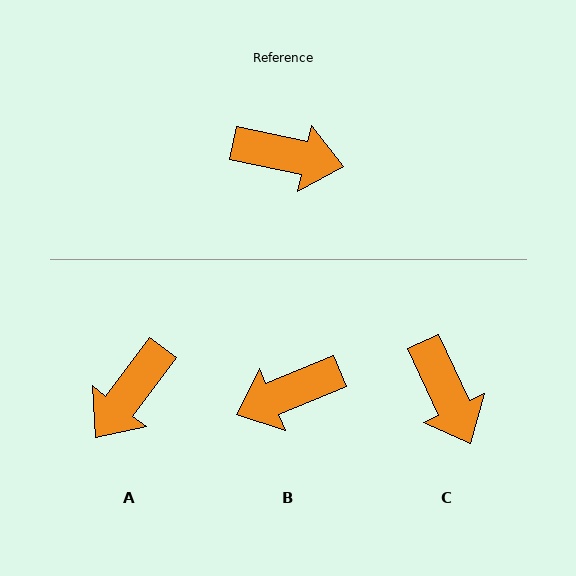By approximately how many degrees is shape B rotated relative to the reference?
Approximately 146 degrees clockwise.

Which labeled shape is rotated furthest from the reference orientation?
B, about 146 degrees away.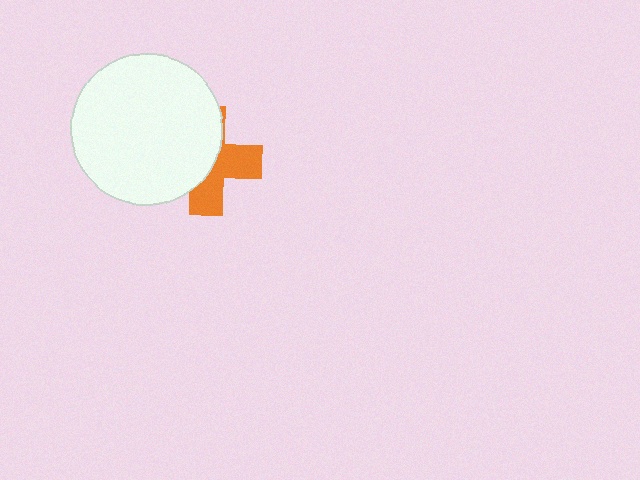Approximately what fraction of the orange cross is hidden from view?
Roughly 55% of the orange cross is hidden behind the white circle.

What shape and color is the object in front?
The object in front is a white circle.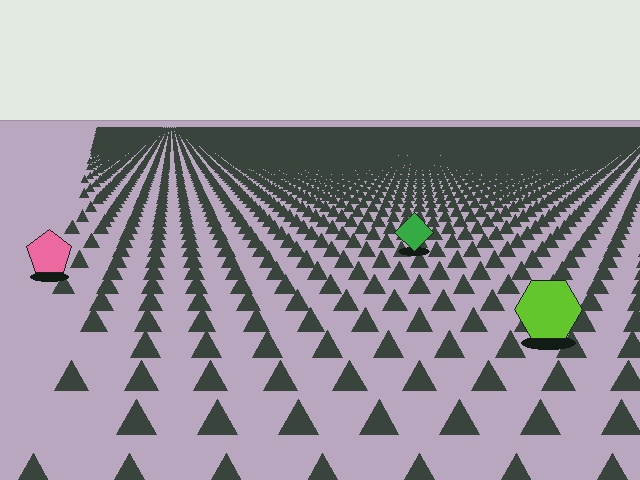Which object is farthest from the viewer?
The green diamond is farthest from the viewer. It appears smaller and the ground texture around it is denser.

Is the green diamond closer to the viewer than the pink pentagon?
No. The pink pentagon is closer — you can tell from the texture gradient: the ground texture is coarser near it.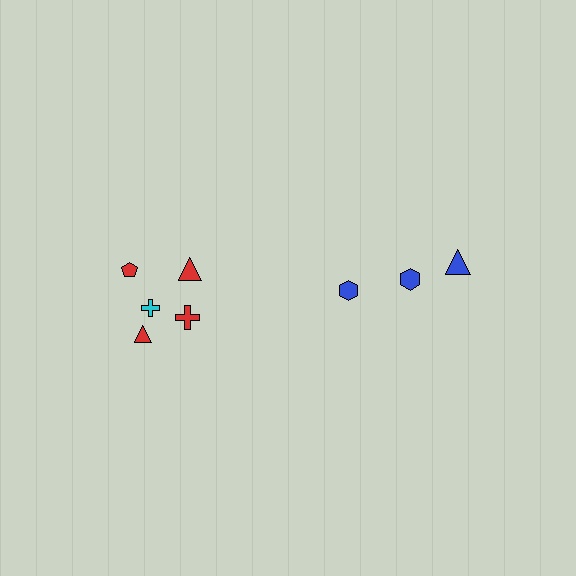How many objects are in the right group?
There are 3 objects.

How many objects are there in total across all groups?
There are 8 objects.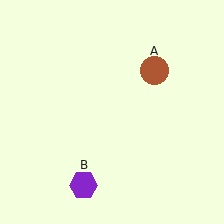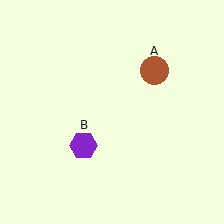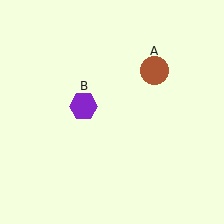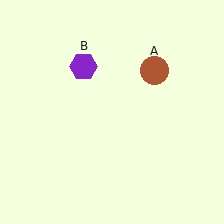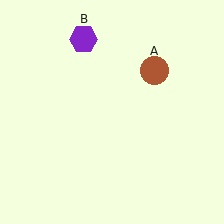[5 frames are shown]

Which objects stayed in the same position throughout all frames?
Brown circle (object A) remained stationary.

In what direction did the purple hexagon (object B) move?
The purple hexagon (object B) moved up.